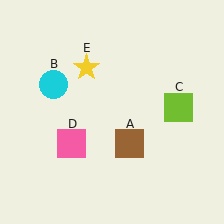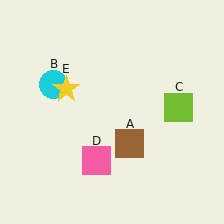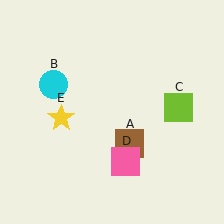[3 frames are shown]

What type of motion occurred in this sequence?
The pink square (object D), yellow star (object E) rotated counterclockwise around the center of the scene.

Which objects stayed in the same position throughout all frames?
Brown square (object A) and cyan circle (object B) and lime square (object C) remained stationary.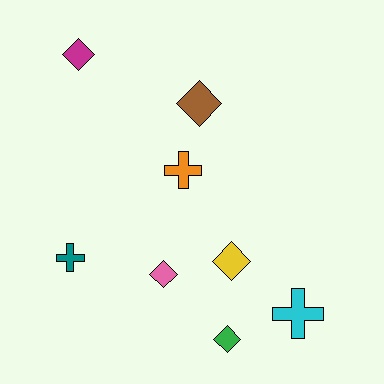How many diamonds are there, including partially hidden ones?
There are 5 diamonds.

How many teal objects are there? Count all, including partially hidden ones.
There is 1 teal object.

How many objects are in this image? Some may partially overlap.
There are 8 objects.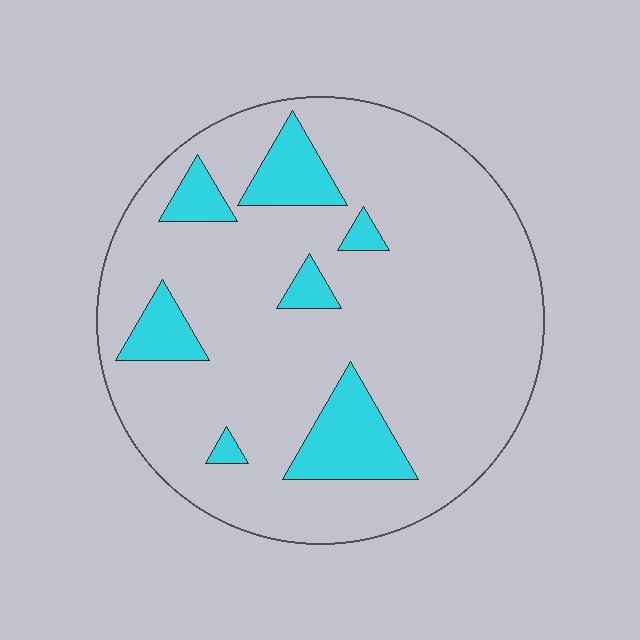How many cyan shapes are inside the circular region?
7.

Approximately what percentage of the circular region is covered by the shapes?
Approximately 15%.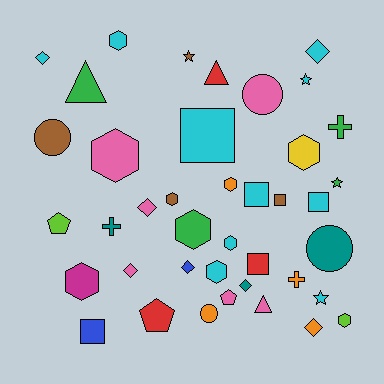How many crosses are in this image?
There are 3 crosses.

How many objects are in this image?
There are 40 objects.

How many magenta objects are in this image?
There is 1 magenta object.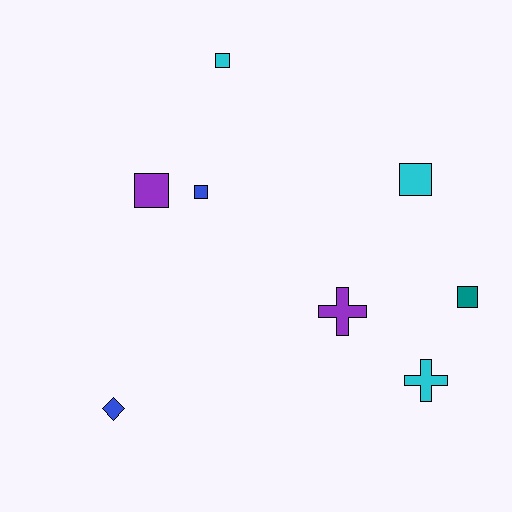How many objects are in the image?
There are 8 objects.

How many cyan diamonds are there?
There are no cyan diamonds.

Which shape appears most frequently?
Square, with 5 objects.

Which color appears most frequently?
Cyan, with 3 objects.